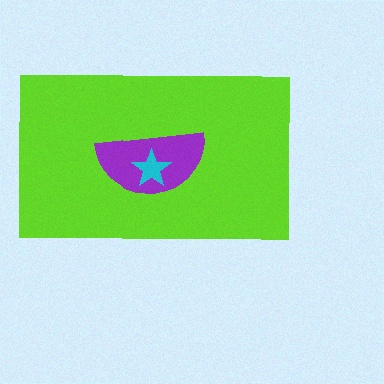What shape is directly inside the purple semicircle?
The cyan star.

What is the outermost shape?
The lime rectangle.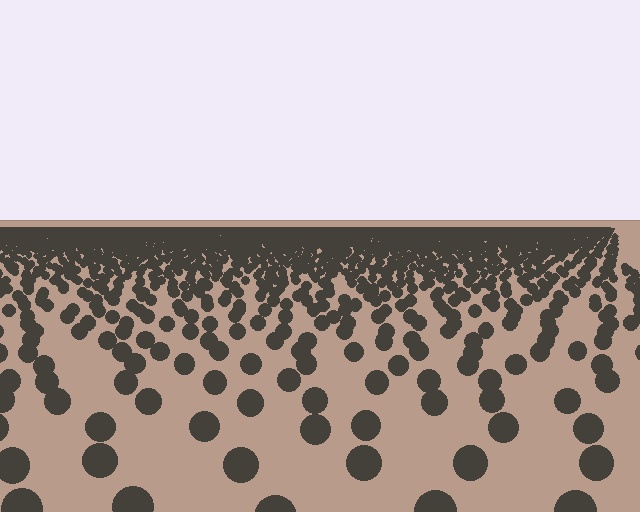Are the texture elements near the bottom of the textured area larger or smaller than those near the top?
Larger. Near the bottom, elements are closer to the viewer and appear at a bigger on-screen size.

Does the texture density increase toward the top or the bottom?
Density increases toward the top.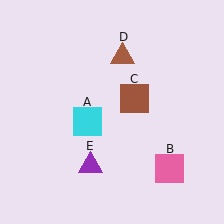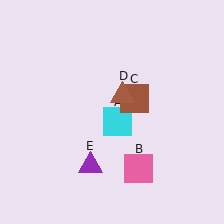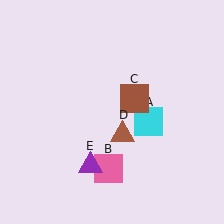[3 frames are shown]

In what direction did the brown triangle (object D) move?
The brown triangle (object D) moved down.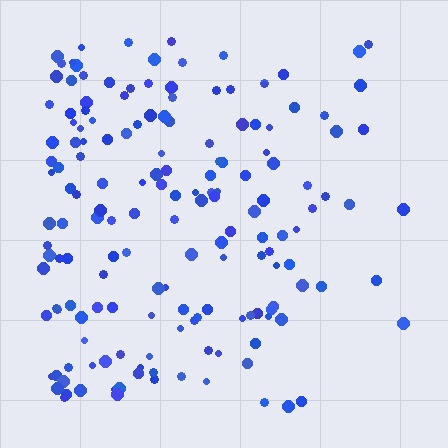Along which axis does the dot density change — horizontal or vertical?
Horizontal.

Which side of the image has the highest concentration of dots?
The left.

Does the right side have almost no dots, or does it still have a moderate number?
Still a moderate number, just noticeably fewer than the left.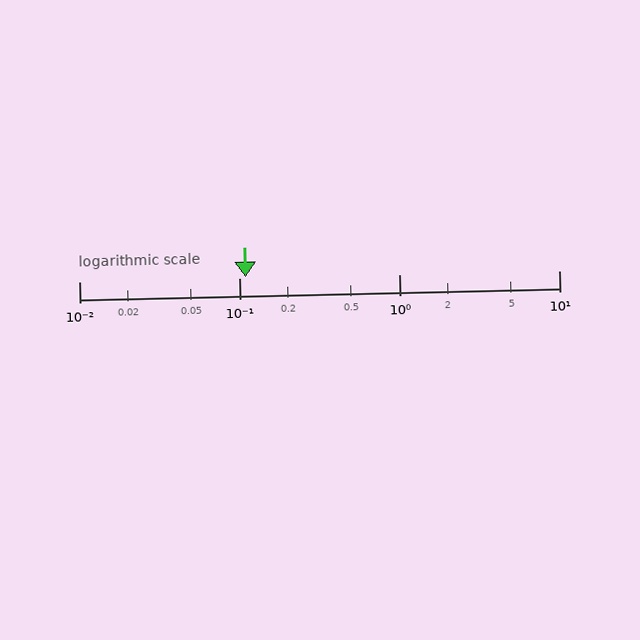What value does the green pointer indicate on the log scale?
The pointer indicates approximately 0.11.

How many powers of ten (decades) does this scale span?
The scale spans 3 decades, from 0.01 to 10.